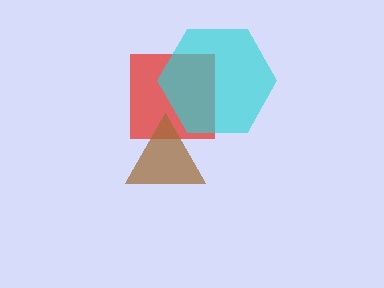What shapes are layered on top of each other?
The layered shapes are: a red square, a cyan hexagon, a brown triangle.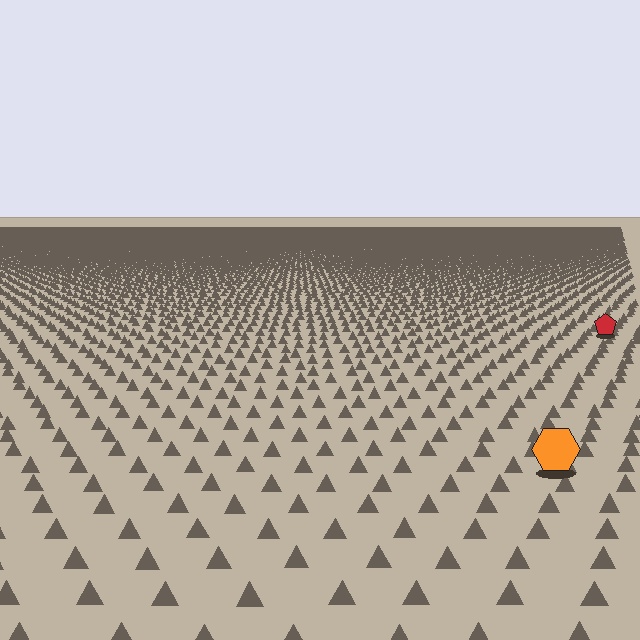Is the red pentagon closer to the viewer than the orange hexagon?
No. The orange hexagon is closer — you can tell from the texture gradient: the ground texture is coarser near it.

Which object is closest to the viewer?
The orange hexagon is closest. The texture marks near it are larger and more spread out.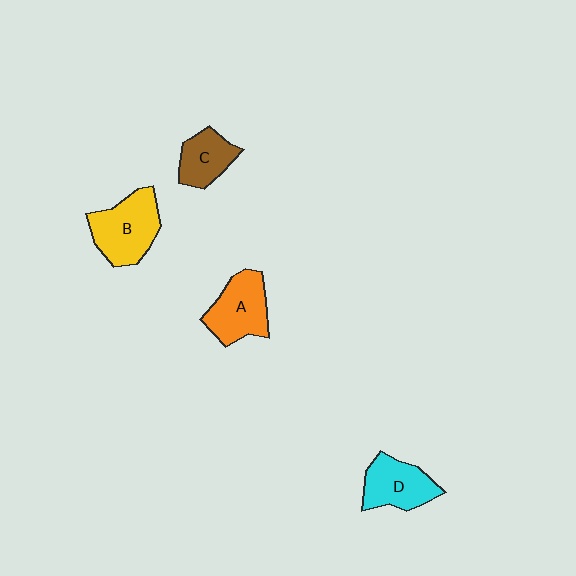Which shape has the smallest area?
Shape C (brown).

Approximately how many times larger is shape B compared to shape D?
Approximately 1.2 times.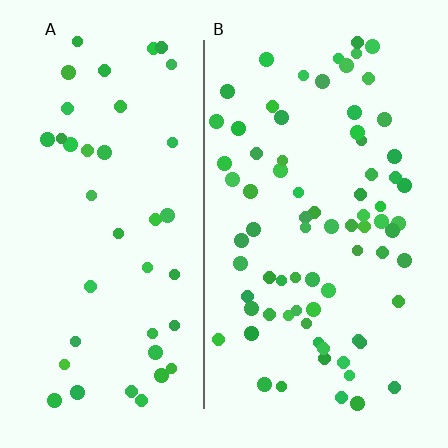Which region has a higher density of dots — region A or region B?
B (the right).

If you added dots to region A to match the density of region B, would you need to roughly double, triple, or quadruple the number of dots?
Approximately double.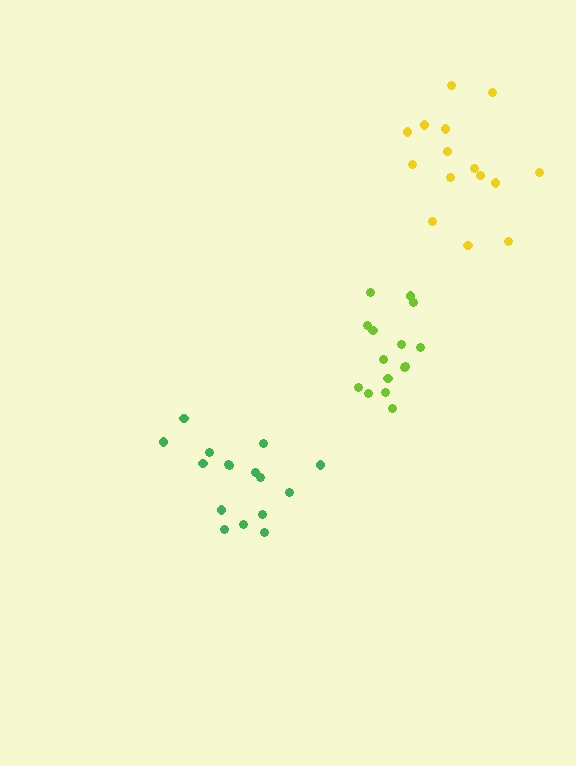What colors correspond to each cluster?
The clusters are colored: lime, green, yellow.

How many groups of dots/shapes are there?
There are 3 groups.